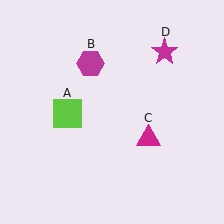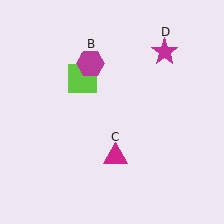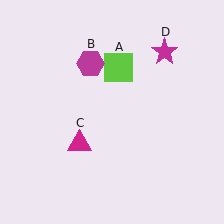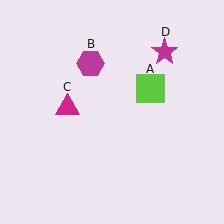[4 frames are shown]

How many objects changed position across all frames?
2 objects changed position: lime square (object A), magenta triangle (object C).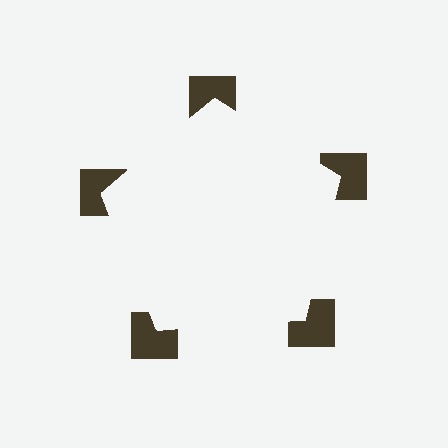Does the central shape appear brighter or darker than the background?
It typically appears slightly brighter than the background, even though no actual brightness change is drawn.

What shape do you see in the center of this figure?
An illusory pentagon — its edges are inferred from the aligned wedge cuts in the notched squares, not physically drawn.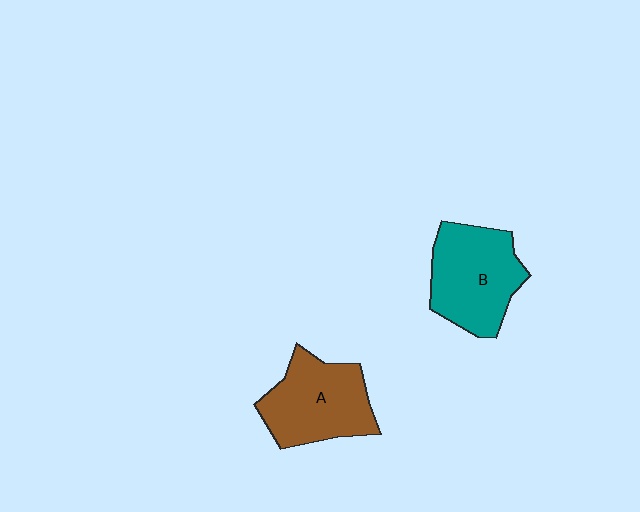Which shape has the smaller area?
Shape A (brown).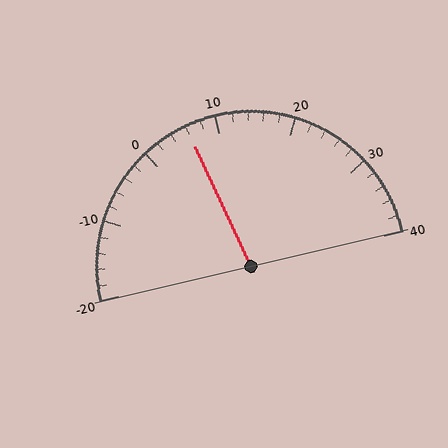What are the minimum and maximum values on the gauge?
The gauge ranges from -20 to 40.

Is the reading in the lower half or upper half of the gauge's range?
The reading is in the lower half of the range (-20 to 40).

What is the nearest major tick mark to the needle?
The nearest major tick mark is 10.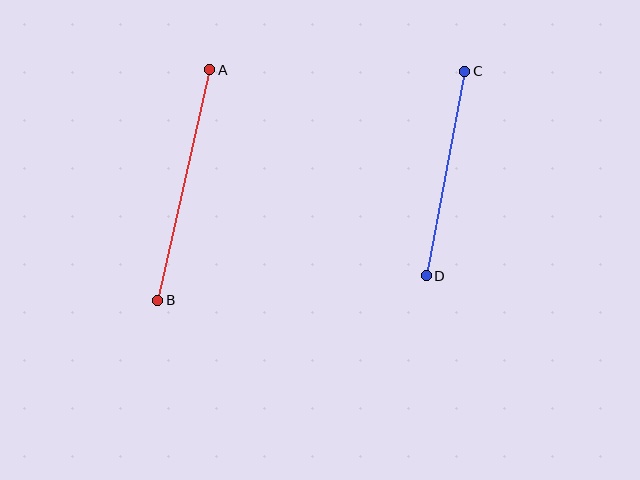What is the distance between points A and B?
The distance is approximately 236 pixels.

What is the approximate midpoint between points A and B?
The midpoint is at approximately (184, 185) pixels.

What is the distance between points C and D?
The distance is approximately 208 pixels.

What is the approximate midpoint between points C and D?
The midpoint is at approximately (446, 174) pixels.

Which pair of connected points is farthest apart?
Points A and B are farthest apart.